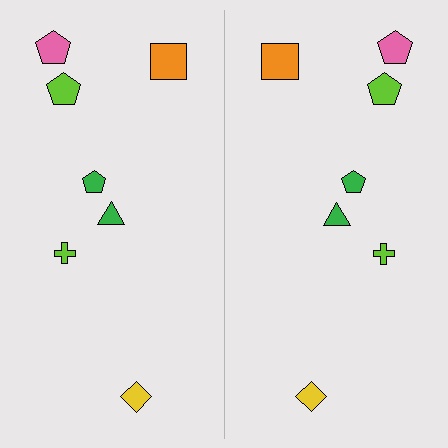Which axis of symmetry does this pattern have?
The pattern has a vertical axis of symmetry running through the center of the image.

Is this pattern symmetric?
Yes, this pattern has bilateral (reflection) symmetry.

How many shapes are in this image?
There are 14 shapes in this image.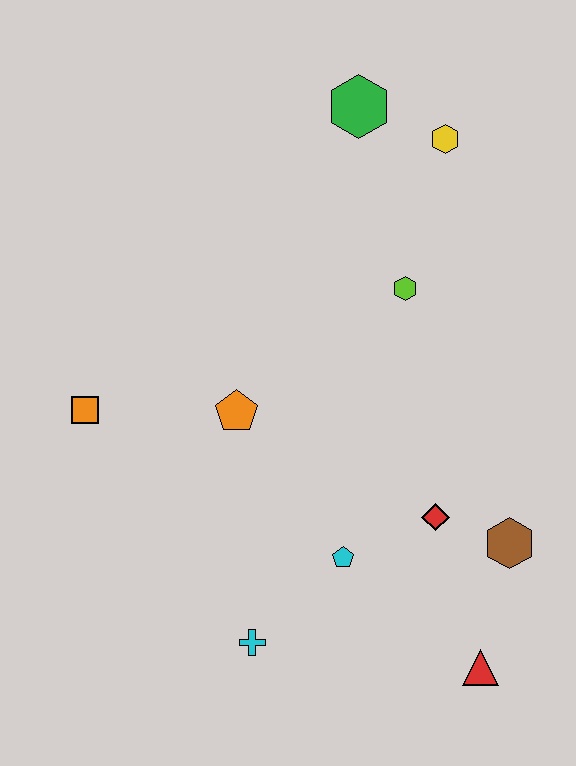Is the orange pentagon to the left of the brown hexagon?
Yes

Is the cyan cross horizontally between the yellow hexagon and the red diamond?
No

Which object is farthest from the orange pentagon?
The red triangle is farthest from the orange pentagon.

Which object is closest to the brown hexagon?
The red diamond is closest to the brown hexagon.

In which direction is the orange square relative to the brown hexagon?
The orange square is to the left of the brown hexagon.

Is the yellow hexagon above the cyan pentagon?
Yes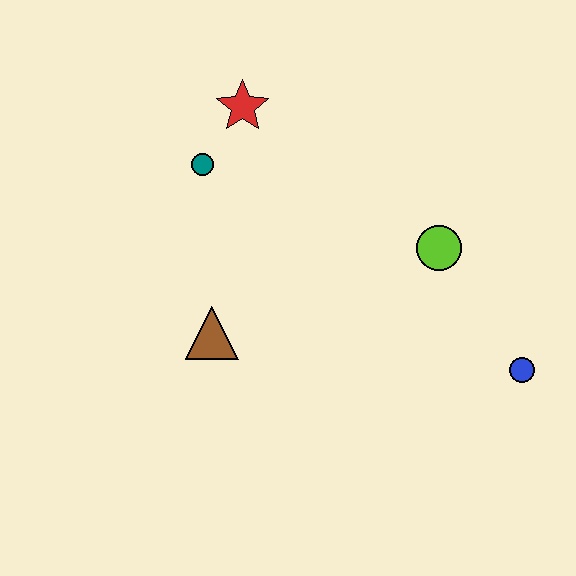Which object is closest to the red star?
The teal circle is closest to the red star.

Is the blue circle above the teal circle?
No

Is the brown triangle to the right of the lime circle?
No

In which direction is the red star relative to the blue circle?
The red star is to the left of the blue circle.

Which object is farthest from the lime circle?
The teal circle is farthest from the lime circle.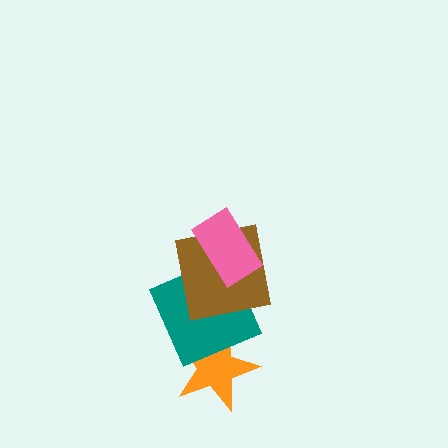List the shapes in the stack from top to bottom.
From top to bottom: the pink rectangle, the brown square, the teal square, the orange star.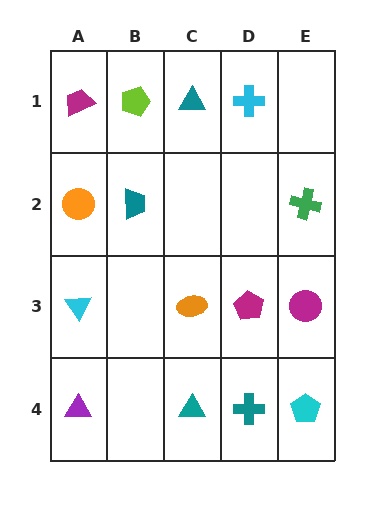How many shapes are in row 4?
4 shapes.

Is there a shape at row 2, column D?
No, that cell is empty.